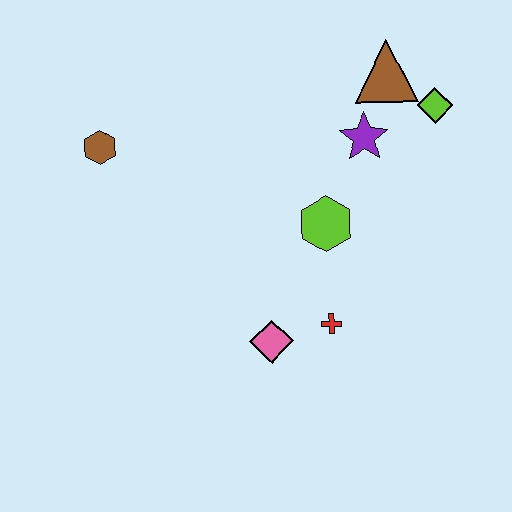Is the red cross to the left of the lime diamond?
Yes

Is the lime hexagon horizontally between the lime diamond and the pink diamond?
Yes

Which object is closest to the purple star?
The brown triangle is closest to the purple star.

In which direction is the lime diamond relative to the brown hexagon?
The lime diamond is to the right of the brown hexagon.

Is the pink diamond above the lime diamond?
No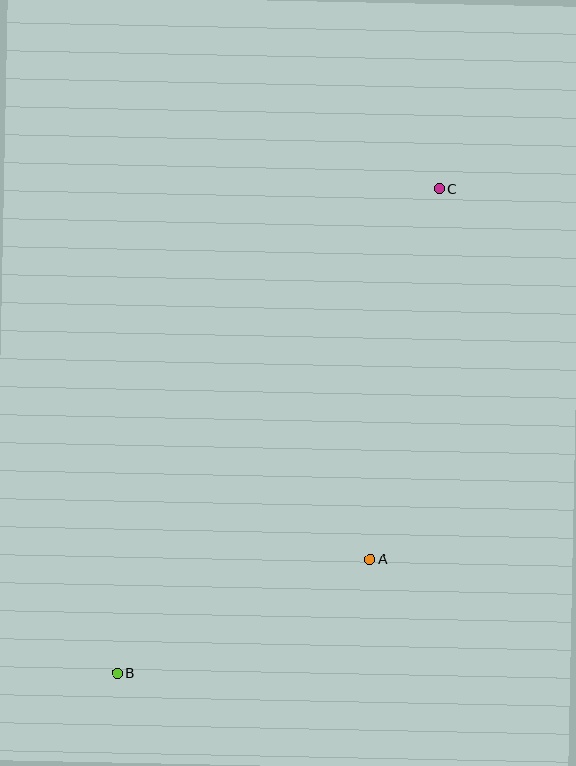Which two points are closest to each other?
Points A and B are closest to each other.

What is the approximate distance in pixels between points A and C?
The distance between A and C is approximately 376 pixels.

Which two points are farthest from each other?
Points B and C are farthest from each other.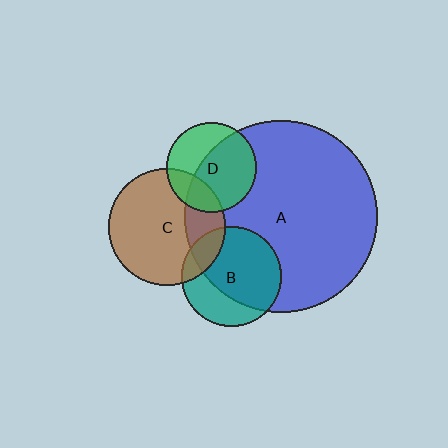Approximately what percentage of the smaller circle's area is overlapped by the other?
Approximately 25%.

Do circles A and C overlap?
Yes.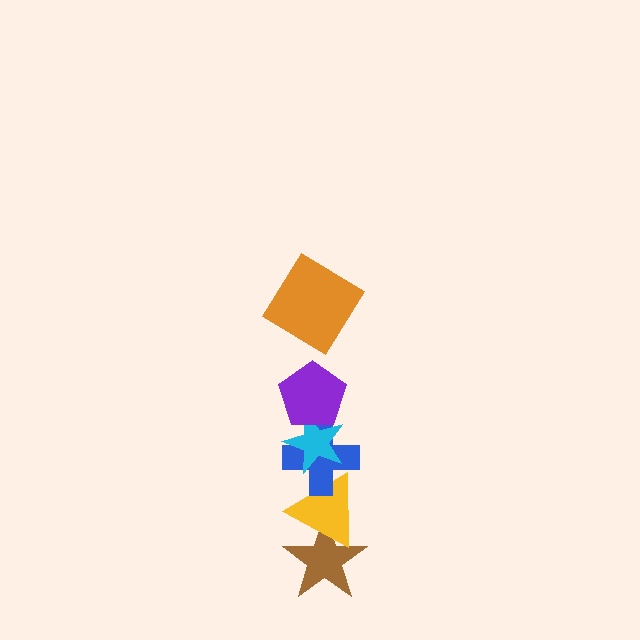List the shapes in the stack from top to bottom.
From top to bottom: the orange diamond, the purple pentagon, the cyan star, the blue cross, the yellow triangle, the brown star.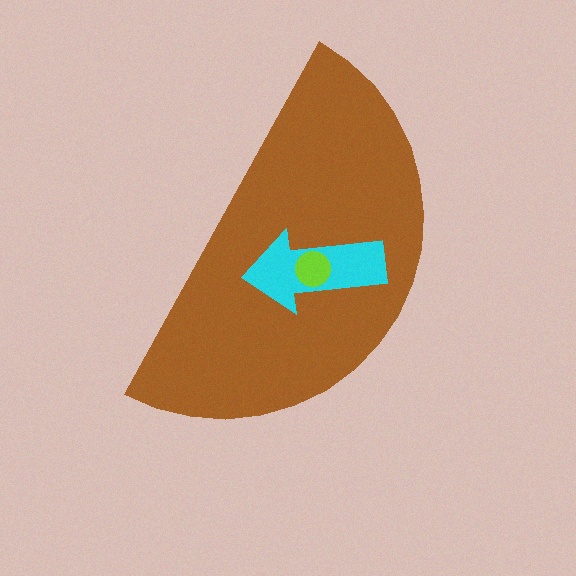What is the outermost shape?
The brown semicircle.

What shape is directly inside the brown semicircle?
The cyan arrow.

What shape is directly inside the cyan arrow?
The lime circle.